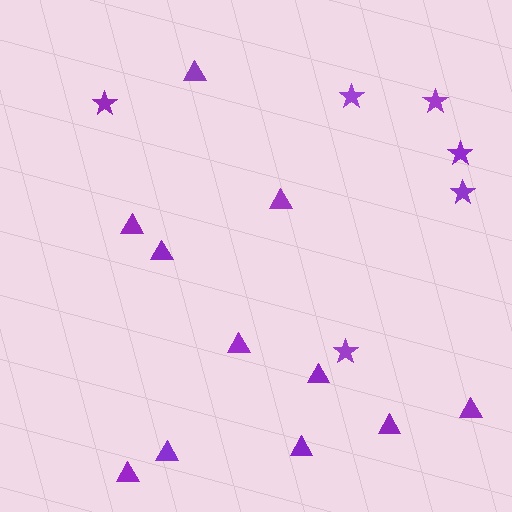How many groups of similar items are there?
There are 2 groups: one group of triangles (11) and one group of stars (6).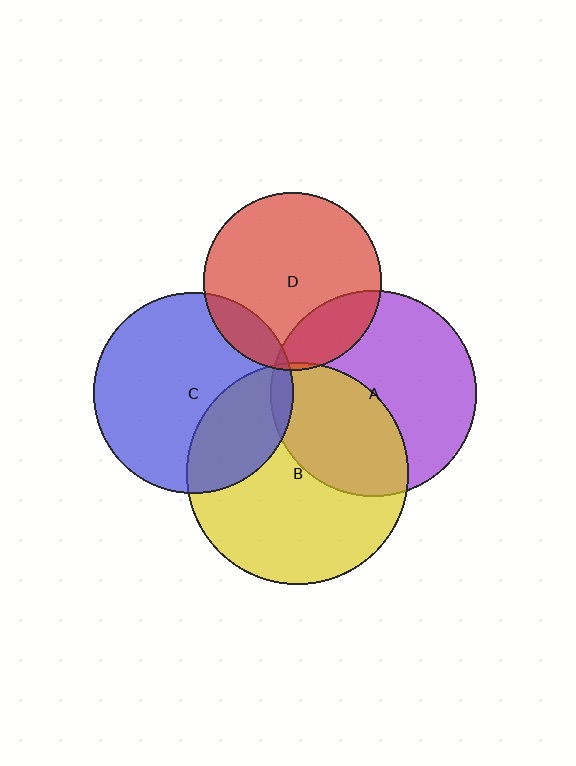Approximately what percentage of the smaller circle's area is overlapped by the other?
Approximately 15%.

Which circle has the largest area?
Circle B (yellow).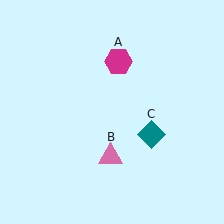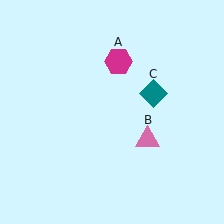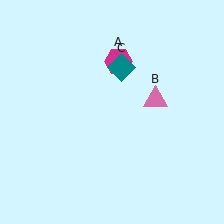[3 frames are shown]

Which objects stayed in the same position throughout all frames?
Magenta hexagon (object A) remained stationary.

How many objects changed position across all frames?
2 objects changed position: pink triangle (object B), teal diamond (object C).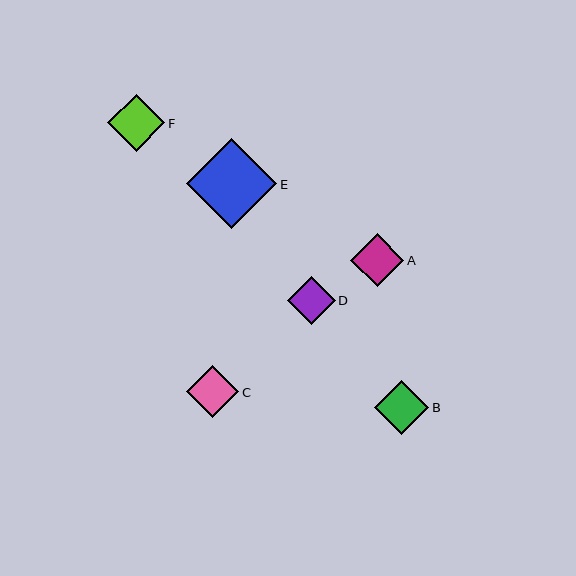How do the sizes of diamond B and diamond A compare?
Diamond B and diamond A are approximately the same size.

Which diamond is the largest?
Diamond E is the largest with a size of approximately 90 pixels.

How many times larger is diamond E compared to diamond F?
Diamond E is approximately 1.6 times the size of diamond F.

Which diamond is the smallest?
Diamond D is the smallest with a size of approximately 48 pixels.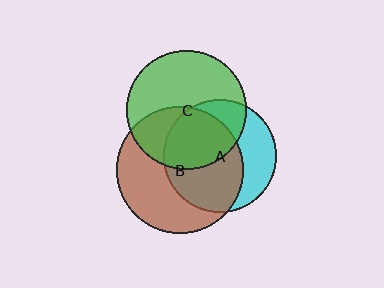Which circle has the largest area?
Circle B (brown).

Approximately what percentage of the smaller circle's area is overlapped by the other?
Approximately 40%.